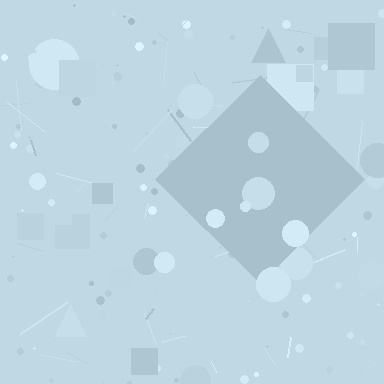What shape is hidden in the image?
A diamond is hidden in the image.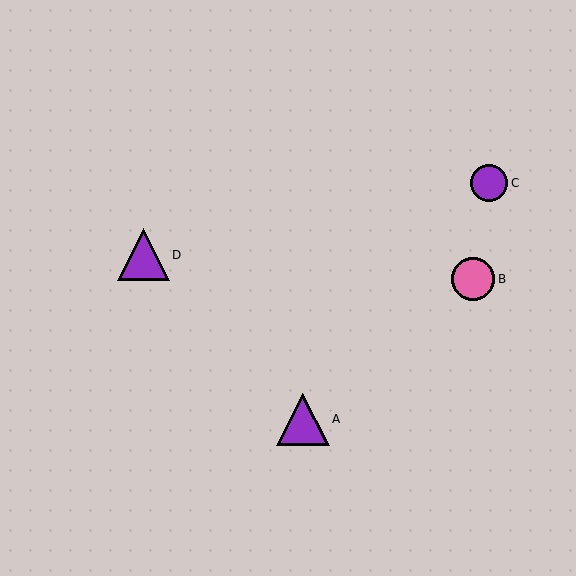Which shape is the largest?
The purple triangle (labeled A) is the largest.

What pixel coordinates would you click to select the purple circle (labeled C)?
Click at (489, 183) to select the purple circle C.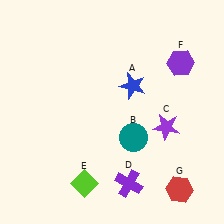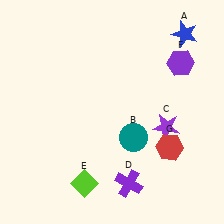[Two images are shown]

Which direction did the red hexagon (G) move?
The red hexagon (G) moved up.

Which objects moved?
The objects that moved are: the blue star (A), the red hexagon (G).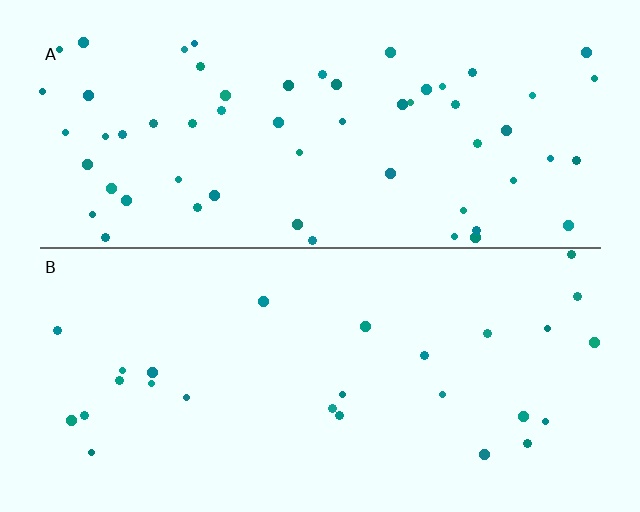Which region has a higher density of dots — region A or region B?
A (the top).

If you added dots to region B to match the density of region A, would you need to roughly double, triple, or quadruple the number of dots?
Approximately double.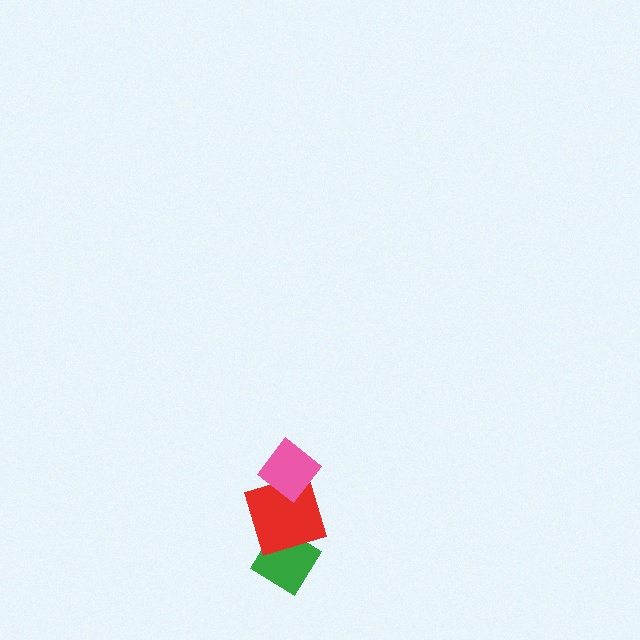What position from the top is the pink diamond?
The pink diamond is 1st from the top.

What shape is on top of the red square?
The pink diamond is on top of the red square.